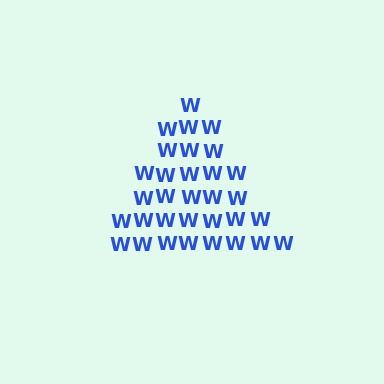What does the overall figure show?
The overall figure shows a triangle.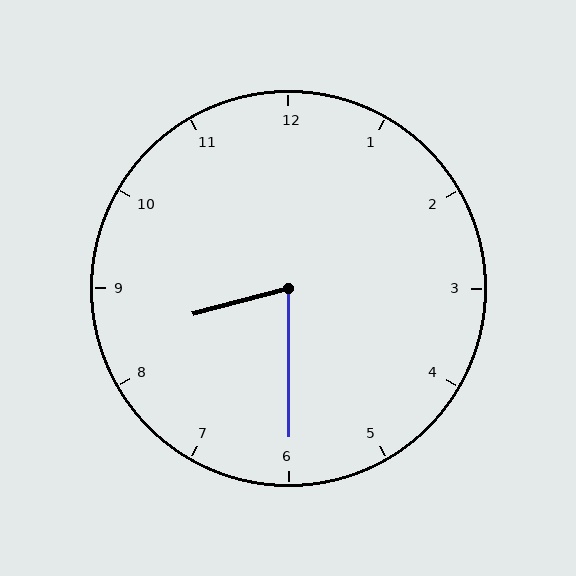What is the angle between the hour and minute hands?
Approximately 75 degrees.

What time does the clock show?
8:30.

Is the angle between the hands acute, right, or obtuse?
It is acute.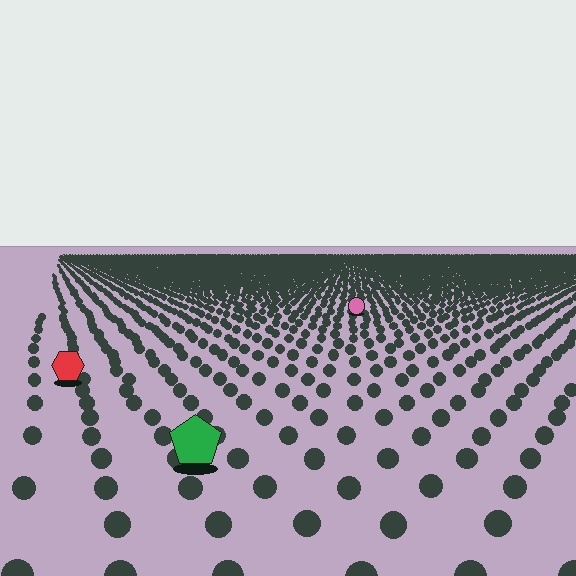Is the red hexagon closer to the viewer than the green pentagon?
No. The green pentagon is closer — you can tell from the texture gradient: the ground texture is coarser near it.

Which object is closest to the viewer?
The green pentagon is closest. The texture marks near it are larger and more spread out.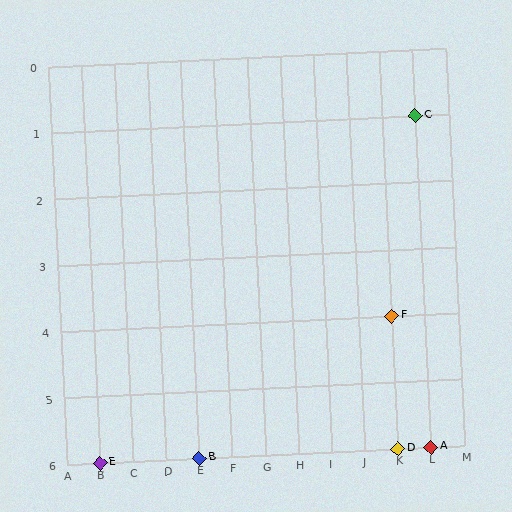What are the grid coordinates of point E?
Point E is at grid coordinates (B, 6).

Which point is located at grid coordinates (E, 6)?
Point B is at (E, 6).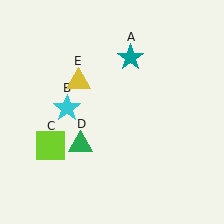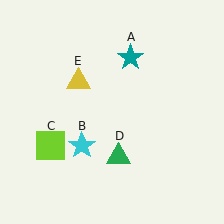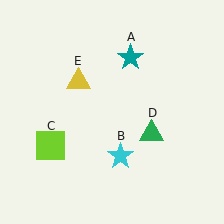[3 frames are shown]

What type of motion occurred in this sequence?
The cyan star (object B), green triangle (object D) rotated counterclockwise around the center of the scene.